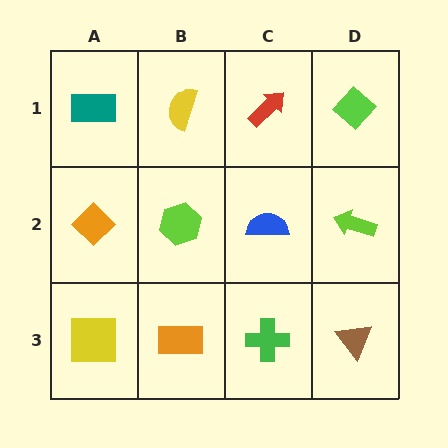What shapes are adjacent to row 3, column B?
A lime hexagon (row 2, column B), a yellow square (row 3, column A), a green cross (row 3, column C).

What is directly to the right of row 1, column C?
A lime diamond.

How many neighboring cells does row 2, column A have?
3.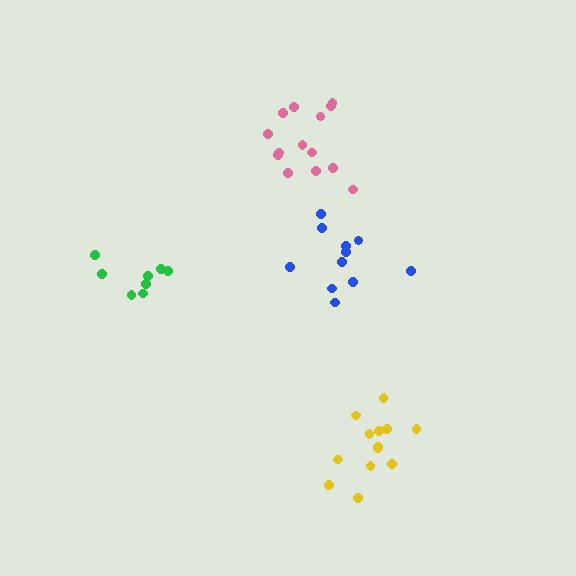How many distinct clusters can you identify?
There are 4 distinct clusters.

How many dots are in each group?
Group 1: 14 dots, Group 2: 13 dots, Group 3: 11 dots, Group 4: 8 dots (46 total).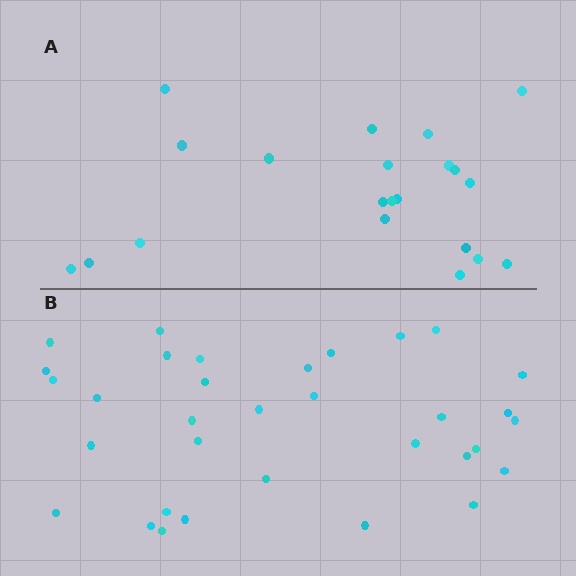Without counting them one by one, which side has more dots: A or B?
Region B (the bottom region) has more dots.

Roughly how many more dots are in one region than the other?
Region B has roughly 12 or so more dots than region A.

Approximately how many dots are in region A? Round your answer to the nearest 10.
About 20 dots. (The exact count is 21, which rounds to 20.)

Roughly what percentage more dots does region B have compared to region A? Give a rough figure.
About 55% more.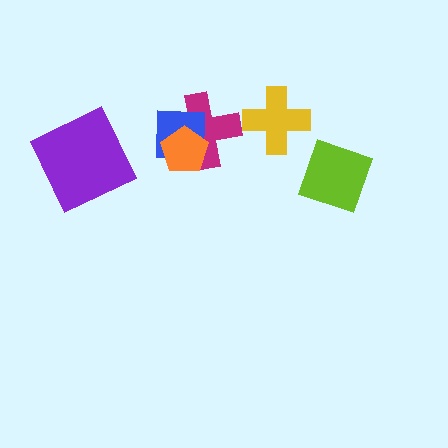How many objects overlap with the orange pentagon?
2 objects overlap with the orange pentagon.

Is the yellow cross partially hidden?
No, no other shape covers it.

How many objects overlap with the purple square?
0 objects overlap with the purple square.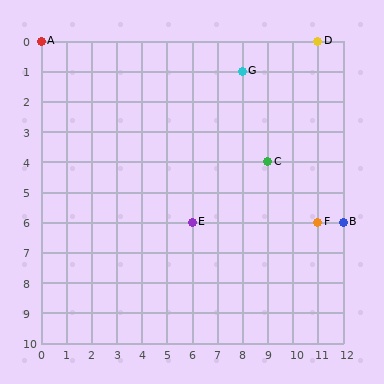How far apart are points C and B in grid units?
Points C and B are 3 columns and 2 rows apart (about 3.6 grid units diagonally).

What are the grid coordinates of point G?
Point G is at grid coordinates (8, 1).